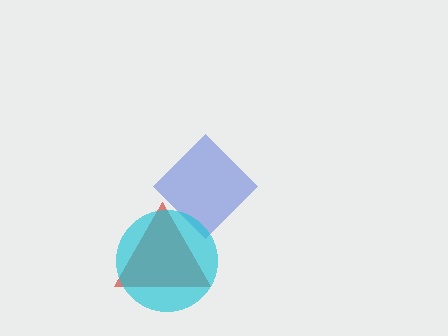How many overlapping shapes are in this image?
There are 3 overlapping shapes in the image.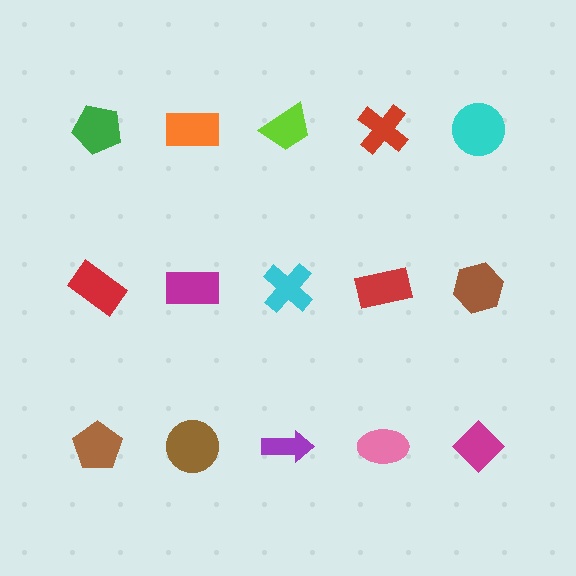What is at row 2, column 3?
A cyan cross.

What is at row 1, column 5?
A cyan circle.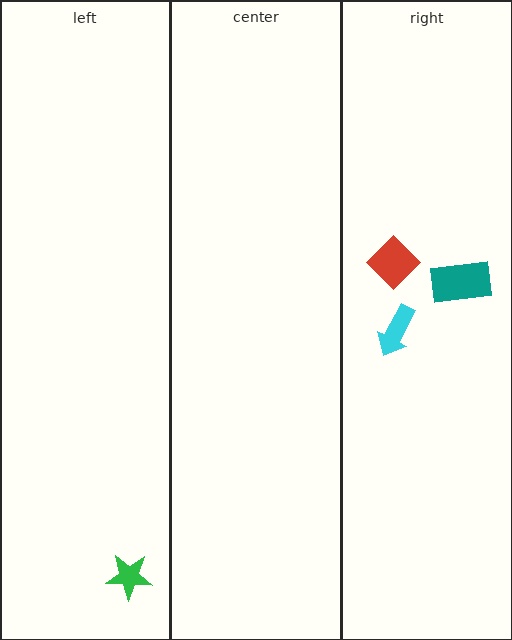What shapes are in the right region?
The teal rectangle, the red diamond, the cyan arrow.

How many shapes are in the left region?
1.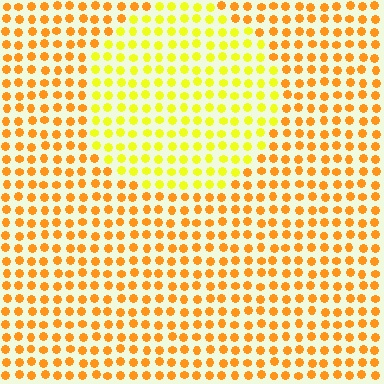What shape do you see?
I see a circle.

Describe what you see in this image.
The image is filled with small orange elements in a uniform arrangement. A circle-shaped region is visible where the elements are tinted to a slightly different hue, forming a subtle color boundary.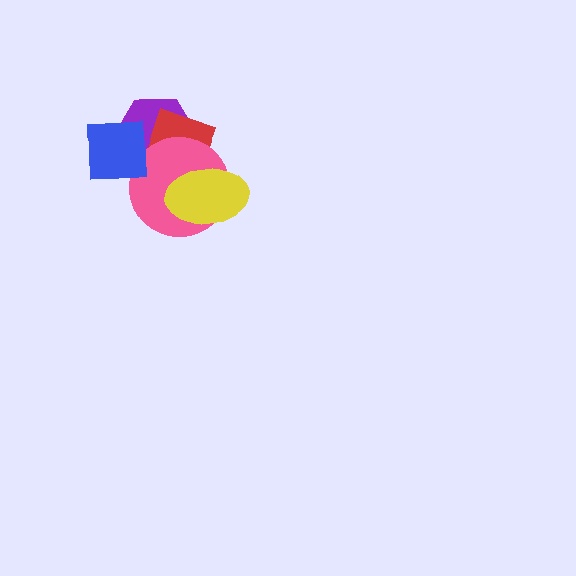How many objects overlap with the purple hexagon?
3 objects overlap with the purple hexagon.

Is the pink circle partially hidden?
Yes, it is partially covered by another shape.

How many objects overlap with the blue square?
3 objects overlap with the blue square.